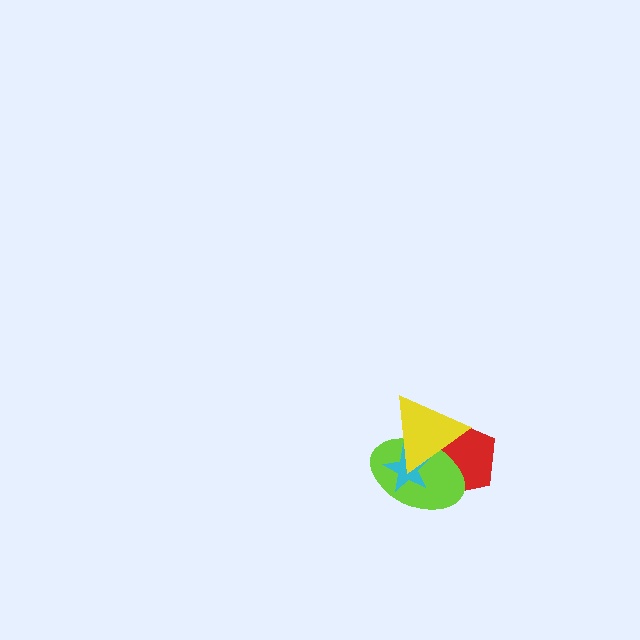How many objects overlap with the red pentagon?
3 objects overlap with the red pentagon.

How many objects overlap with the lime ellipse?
3 objects overlap with the lime ellipse.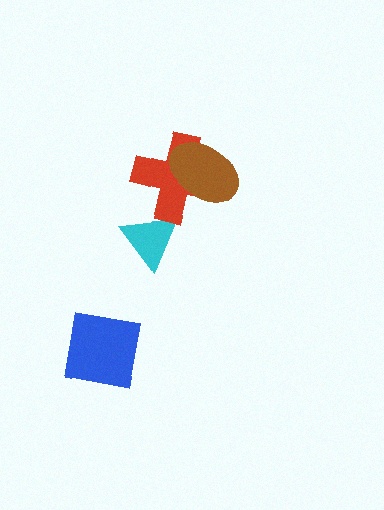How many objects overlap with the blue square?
0 objects overlap with the blue square.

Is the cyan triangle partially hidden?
Yes, it is partially covered by another shape.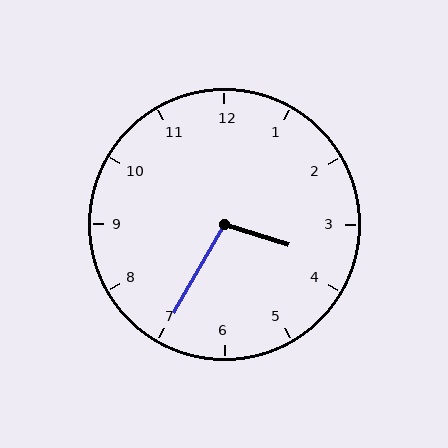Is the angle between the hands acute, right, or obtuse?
It is obtuse.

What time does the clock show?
3:35.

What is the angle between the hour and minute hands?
Approximately 102 degrees.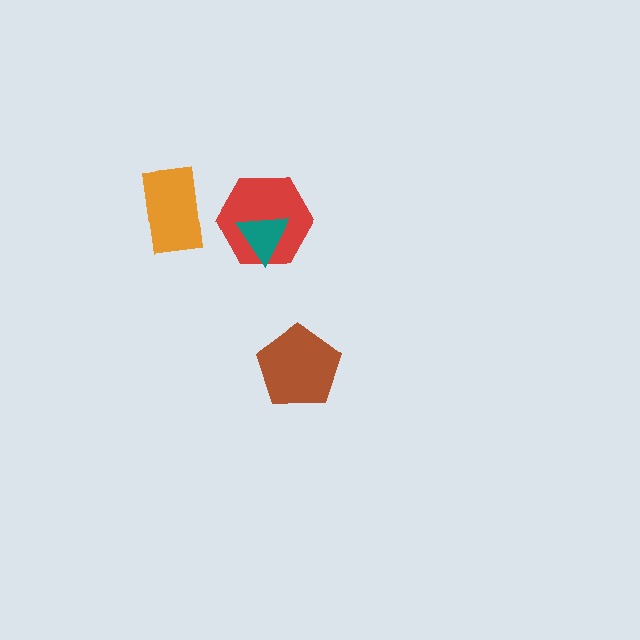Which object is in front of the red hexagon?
The teal triangle is in front of the red hexagon.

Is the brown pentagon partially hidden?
No, no other shape covers it.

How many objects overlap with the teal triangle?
1 object overlaps with the teal triangle.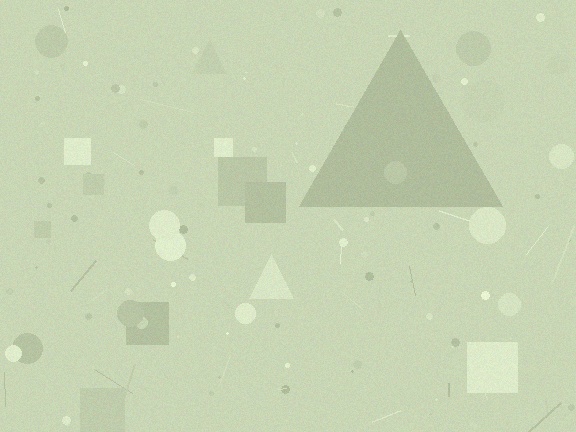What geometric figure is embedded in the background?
A triangle is embedded in the background.